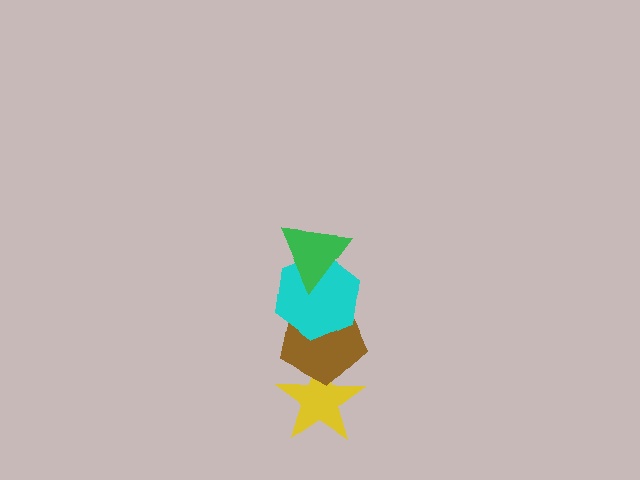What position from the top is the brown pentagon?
The brown pentagon is 3rd from the top.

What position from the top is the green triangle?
The green triangle is 1st from the top.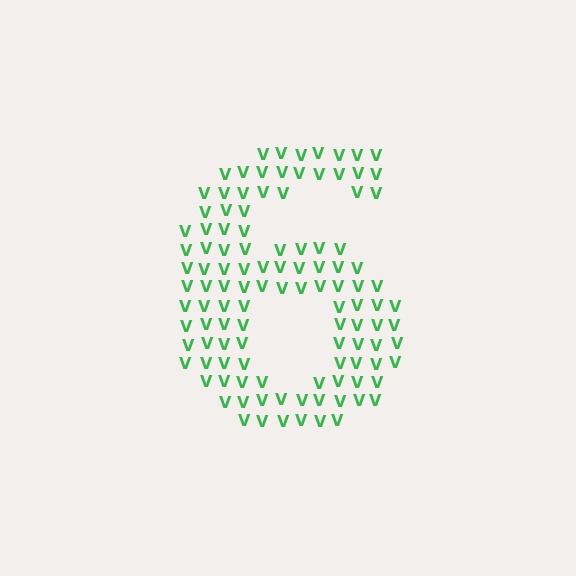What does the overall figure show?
The overall figure shows the digit 6.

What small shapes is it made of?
It is made of small letter V's.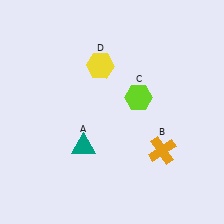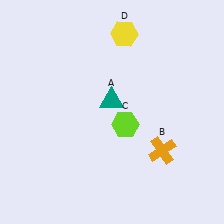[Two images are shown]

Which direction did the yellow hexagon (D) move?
The yellow hexagon (D) moved up.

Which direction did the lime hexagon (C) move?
The lime hexagon (C) moved down.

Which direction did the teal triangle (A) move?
The teal triangle (A) moved up.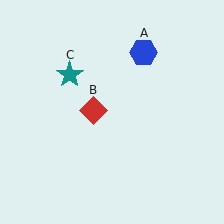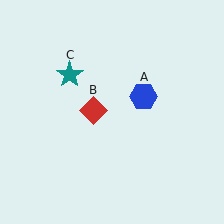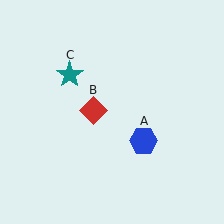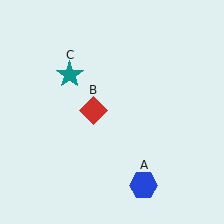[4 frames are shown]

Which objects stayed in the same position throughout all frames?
Red diamond (object B) and teal star (object C) remained stationary.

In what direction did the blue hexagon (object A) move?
The blue hexagon (object A) moved down.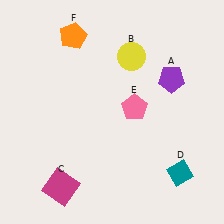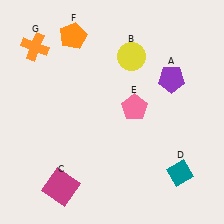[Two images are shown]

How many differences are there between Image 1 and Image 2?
There is 1 difference between the two images.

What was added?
An orange cross (G) was added in Image 2.